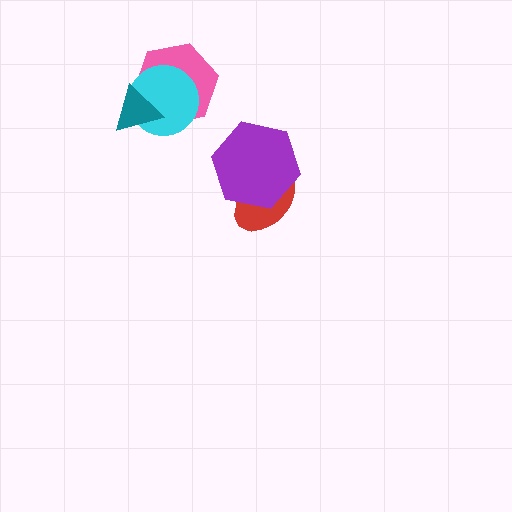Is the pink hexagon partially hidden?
Yes, it is partially covered by another shape.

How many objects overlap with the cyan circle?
2 objects overlap with the cyan circle.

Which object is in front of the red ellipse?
The purple hexagon is in front of the red ellipse.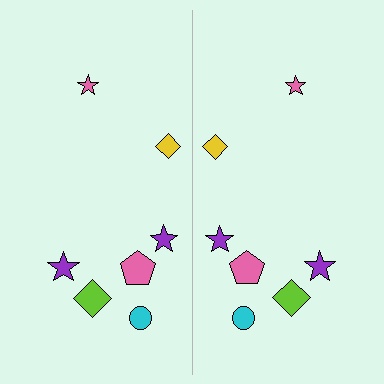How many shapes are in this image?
There are 14 shapes in this image.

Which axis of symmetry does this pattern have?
The pattern has a vertical axis of symmetry running through the center of the image.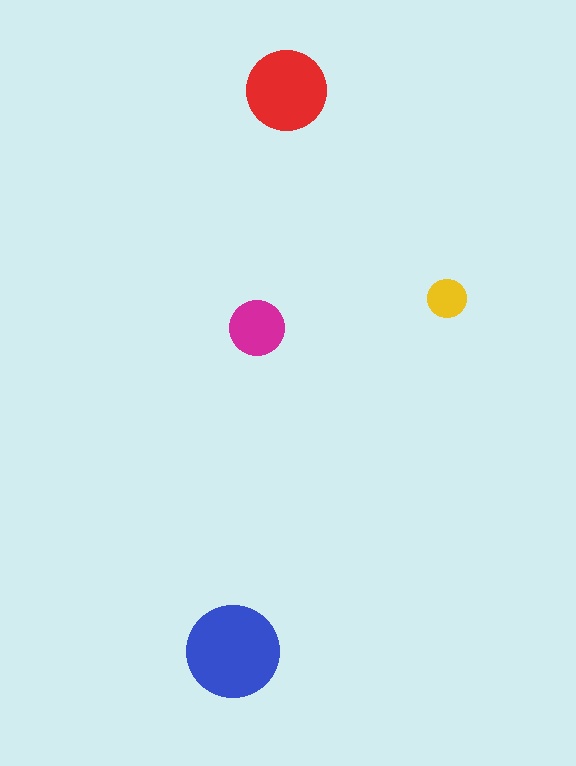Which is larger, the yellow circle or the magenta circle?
The magenta one.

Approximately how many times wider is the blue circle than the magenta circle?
About 1.5 times wider.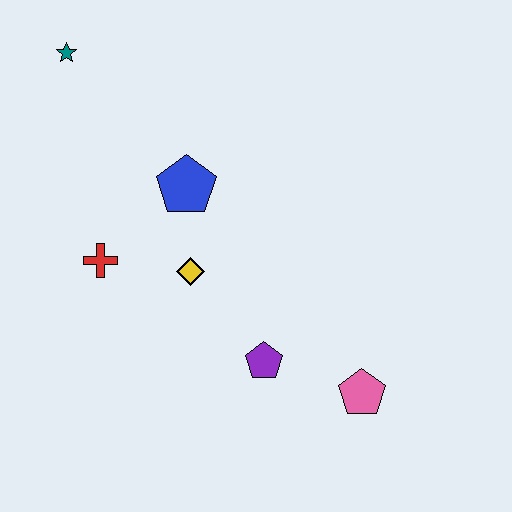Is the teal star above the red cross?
Yes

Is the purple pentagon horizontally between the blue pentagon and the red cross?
No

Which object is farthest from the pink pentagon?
The teal star is farthest from the pink pentagon.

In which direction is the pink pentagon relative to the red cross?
The pink pentagon is to the right of the red cross.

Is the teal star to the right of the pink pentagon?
No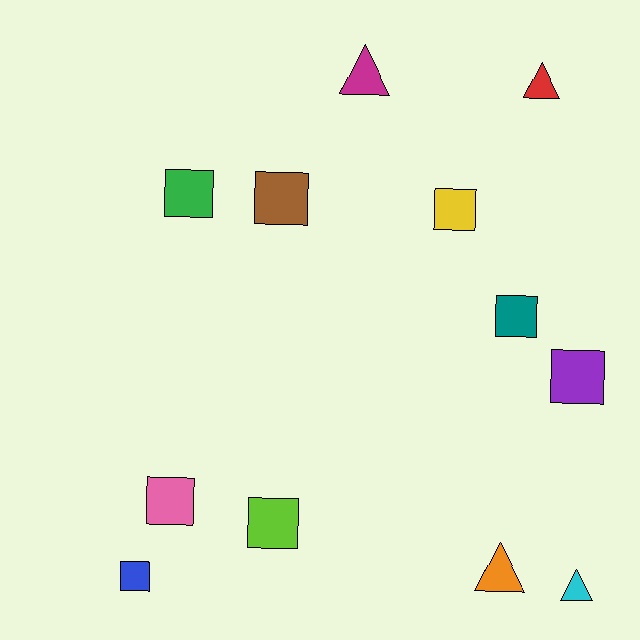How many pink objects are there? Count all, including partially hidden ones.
There is 1 pink object.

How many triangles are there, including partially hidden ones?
There are 4 triangles.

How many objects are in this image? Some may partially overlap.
There are 12 objects.